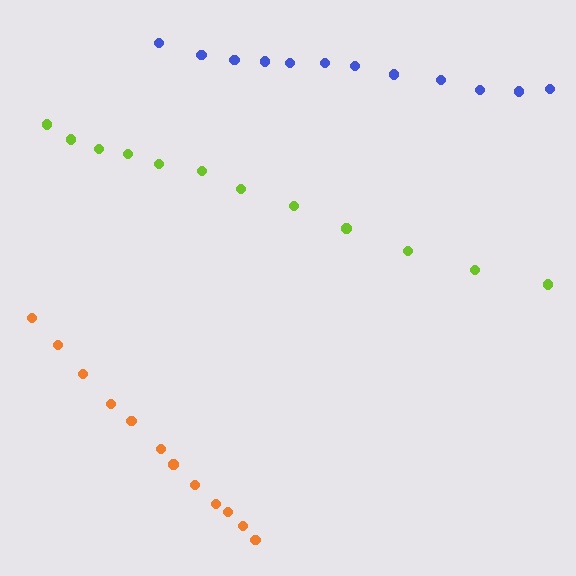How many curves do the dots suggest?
There are 3 distinct paths.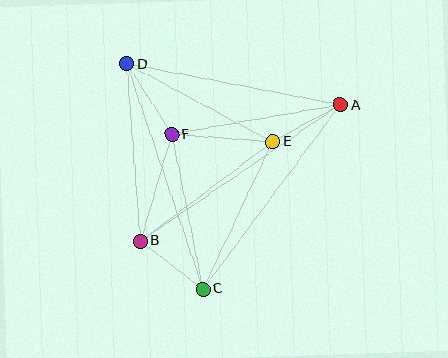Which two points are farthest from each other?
Points A and B are farthest from each other.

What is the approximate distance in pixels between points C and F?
The distance between C and F is approximately 158 pixels.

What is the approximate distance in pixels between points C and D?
The distance between C and D is approximately 238 pixels.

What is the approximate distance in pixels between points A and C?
The distance between A and C is approximately 230 pixels.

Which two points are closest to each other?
Points A and E are closest to each other.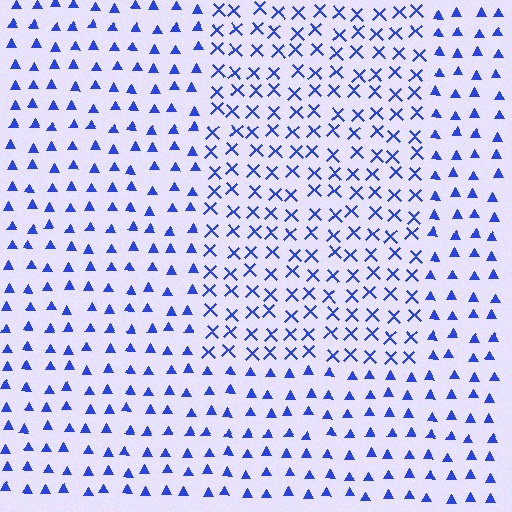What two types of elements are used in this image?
The image uses X marks inside the rectangle region and triangles outside it.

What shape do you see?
I see a rectangle.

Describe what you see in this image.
The image is filled with small blue elements arranged in a uniform grid. A rectangle-shaped region contains X marks, while the surrounding area contains triangles. The boundary is defined purely by the change in element shape.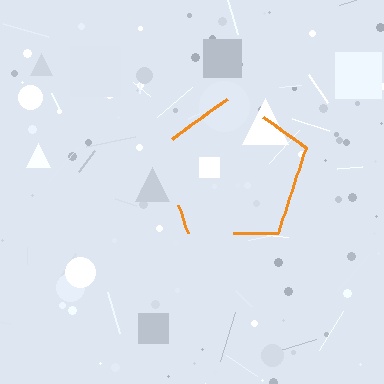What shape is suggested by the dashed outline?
The dashed outline suggests a pentagon.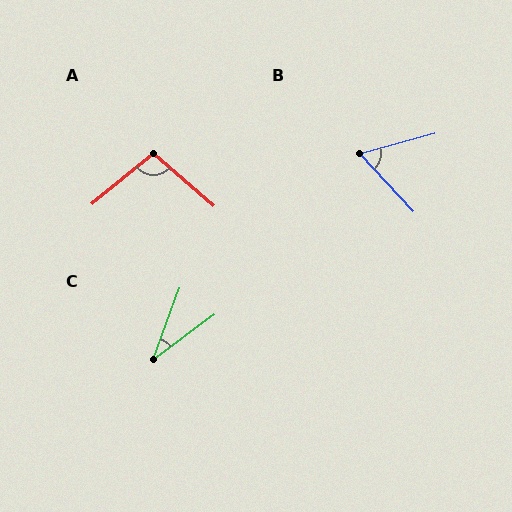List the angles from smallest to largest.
C (33°), B (63°), A (99°).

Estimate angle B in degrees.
Approximately 63 degrees.